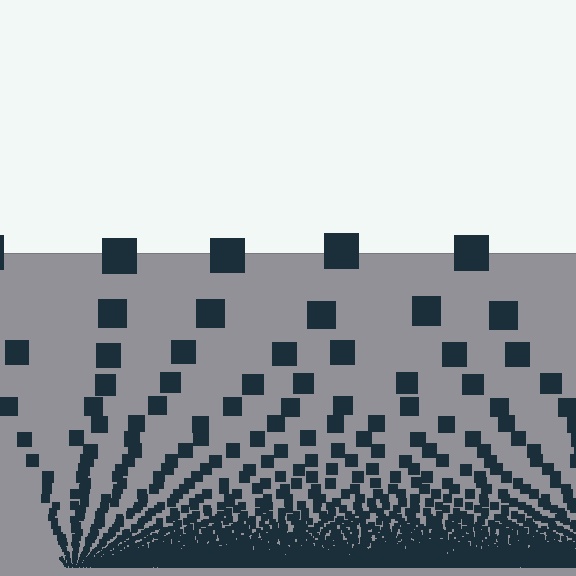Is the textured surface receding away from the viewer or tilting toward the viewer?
The surface appears to tilt toward the viewer. Texture elements get larger and sparser toward the top.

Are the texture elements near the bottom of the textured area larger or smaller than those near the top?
Smaller. The gradient is inverted — elements near the bottom are smaller and denser.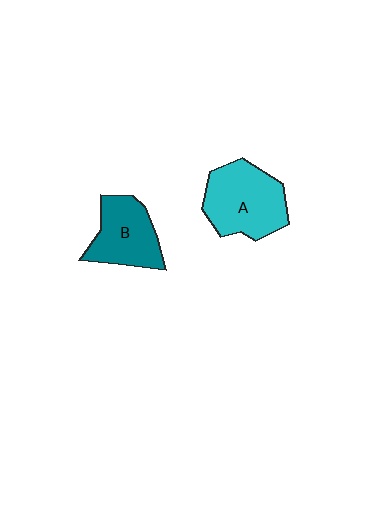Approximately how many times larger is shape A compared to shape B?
Approximately 1.3 times.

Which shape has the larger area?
Shape A (cyan).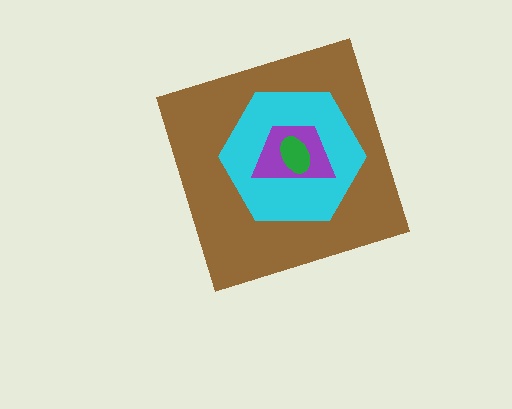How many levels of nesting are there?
4.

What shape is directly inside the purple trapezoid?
The green ellipse.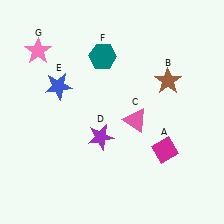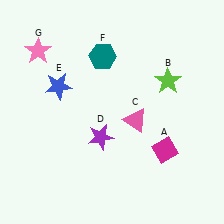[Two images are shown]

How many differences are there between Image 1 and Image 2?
There is 1 difference between the two images.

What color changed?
The star (B) changed from brown in Image 1 to lime in Image 2.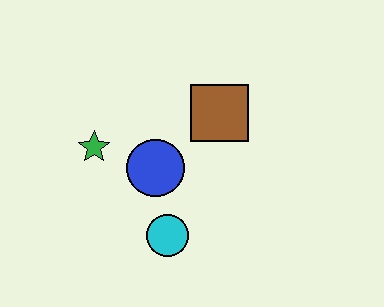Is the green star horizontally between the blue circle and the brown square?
No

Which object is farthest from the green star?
The brown square is farthest from the green star.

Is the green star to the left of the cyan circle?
Yes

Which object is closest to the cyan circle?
The blue circle is closest to the cyan circle.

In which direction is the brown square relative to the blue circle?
The brown square is to the right of the blue circle.